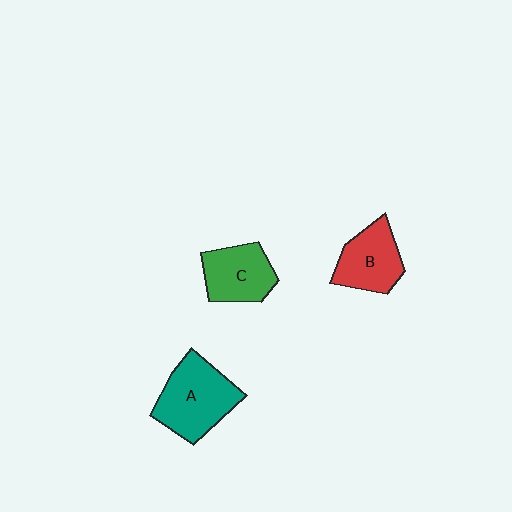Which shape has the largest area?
Shape A (teal).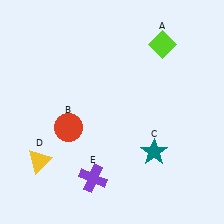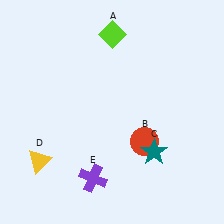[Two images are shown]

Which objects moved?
The objects that moved are: the lime diamond (A), the red circle (B).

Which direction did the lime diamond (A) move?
The lime diamond (A) moved left.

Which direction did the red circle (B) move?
The red circle (B) moved right.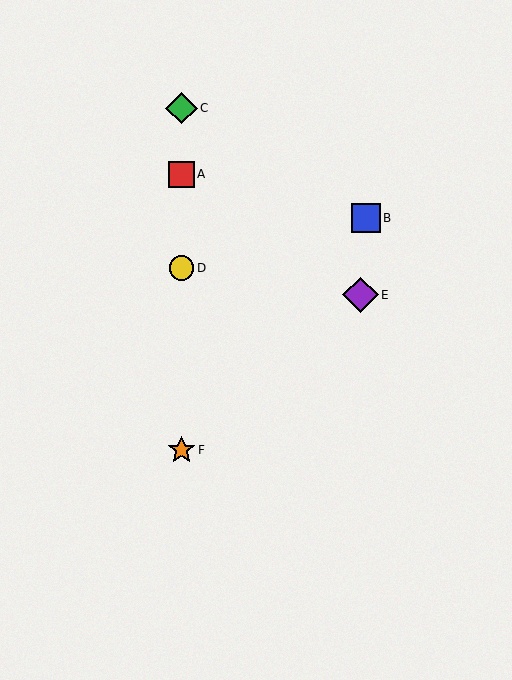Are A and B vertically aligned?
No, A is at x≈182 and B is at x≈366.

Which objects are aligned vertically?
Objects A, C, D, F are aligned vertically.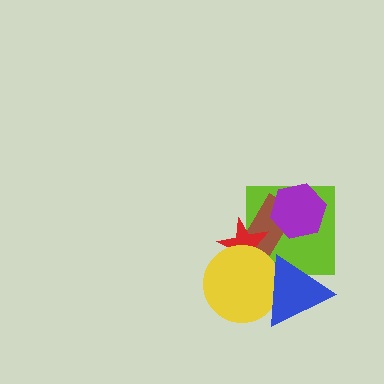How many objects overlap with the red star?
3 objects overlap with the red star.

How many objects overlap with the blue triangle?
2 objects overlap with the blue triangle.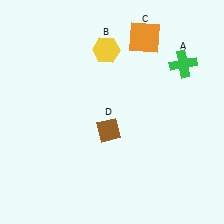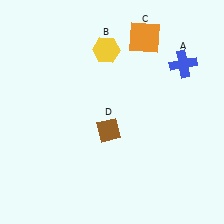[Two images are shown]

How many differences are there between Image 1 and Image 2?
There is 1 difference between the two images.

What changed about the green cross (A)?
In Image 1, A is green. In Image 2, it changed to blue.